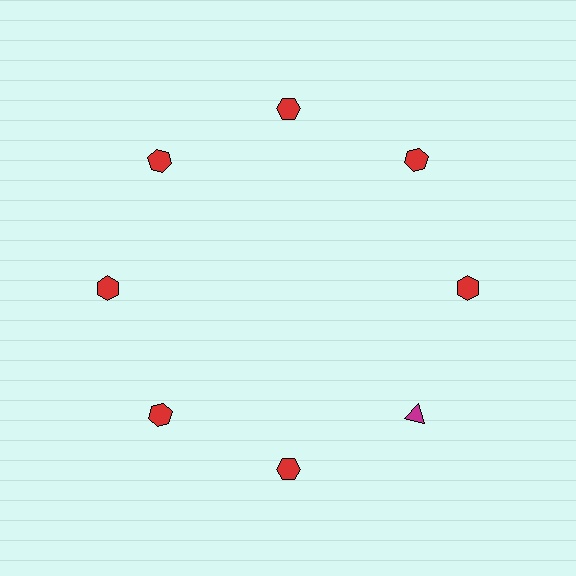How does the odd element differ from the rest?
It differs in both color (magenta instead of red) and shape (triangle instead of hexagon).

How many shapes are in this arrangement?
There are 8 shapes arranged in a ring pattern.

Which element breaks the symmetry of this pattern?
The magenta triangle at roughly the 4 o'clock position breaks the symmetry. All other shapes are red hexagons.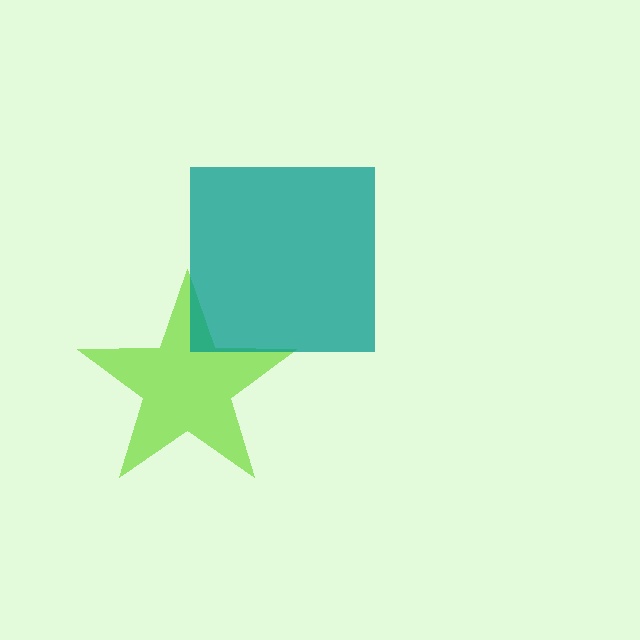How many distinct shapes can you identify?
There are 2 distinct shapes: a lime star, a teal square.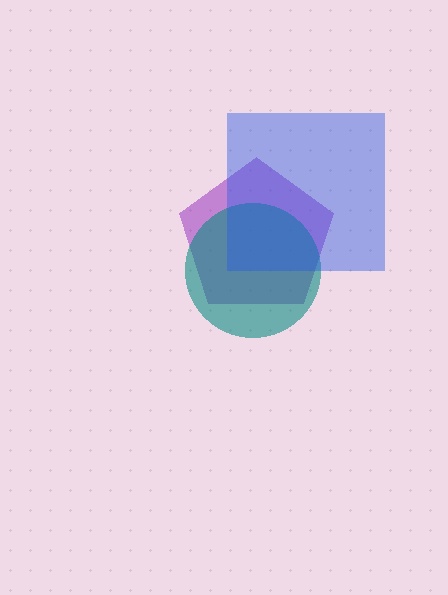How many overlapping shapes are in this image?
There are 3 overlapping shapes in the image.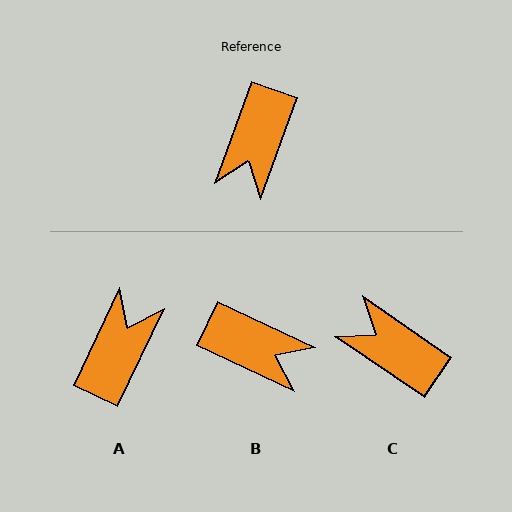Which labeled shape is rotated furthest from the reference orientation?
A, about 174 degrees away.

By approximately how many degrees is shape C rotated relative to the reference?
Approximately 105 degrees clockwise.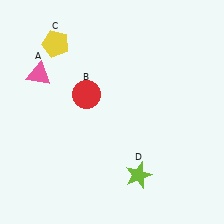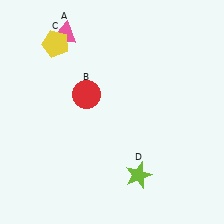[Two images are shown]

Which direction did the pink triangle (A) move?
The pink triangle (A) moved up.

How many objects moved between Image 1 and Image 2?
1 object moved between the two images.